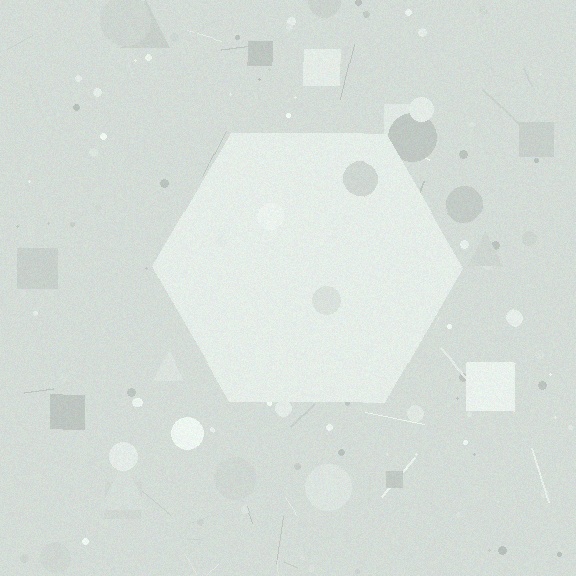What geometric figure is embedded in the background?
A hexagon is embedded in the background.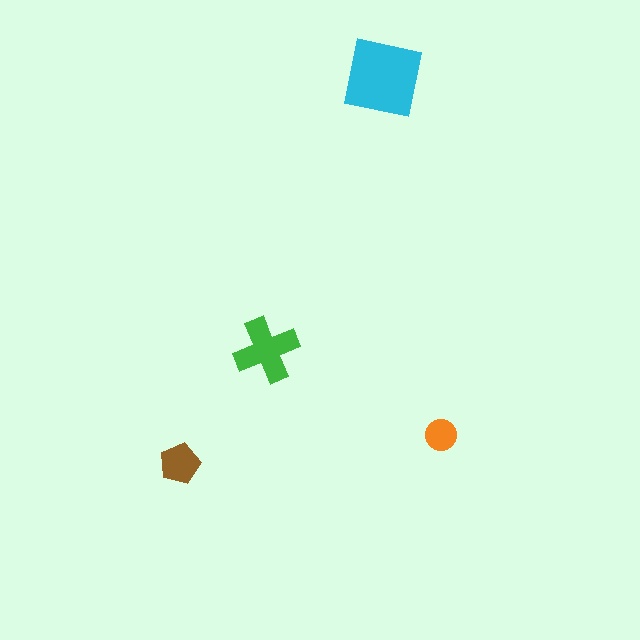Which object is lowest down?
The brown pentagon is bottommost.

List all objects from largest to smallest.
The cyan square, the green cross, the brown pentagon, the orange circle.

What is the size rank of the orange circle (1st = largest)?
4th.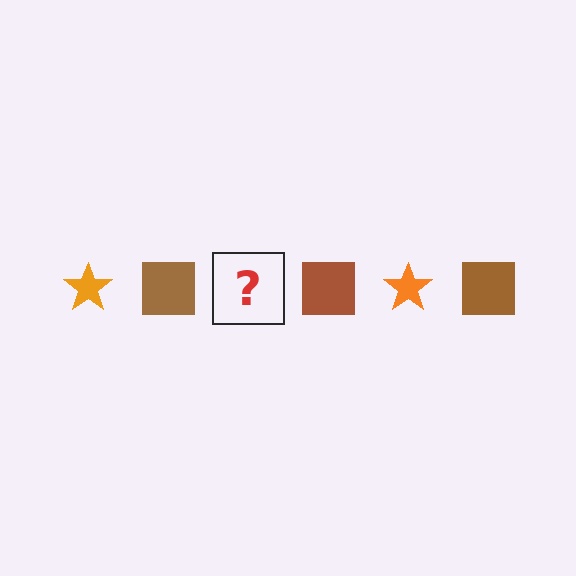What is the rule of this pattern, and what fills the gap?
The rule is that the pattern alternates between orange star and brown square. The gap should be filled with an orange star.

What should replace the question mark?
The question mark should be replaced with an orange star.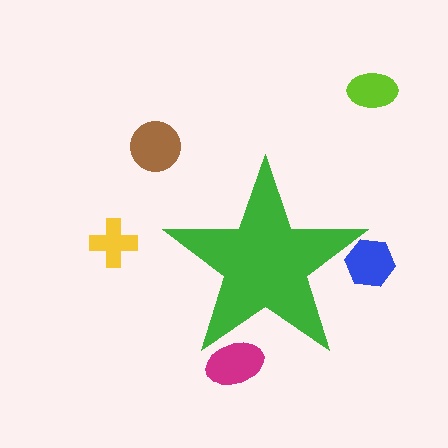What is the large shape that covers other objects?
A green star.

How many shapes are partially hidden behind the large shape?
2 shapes are partially hidden.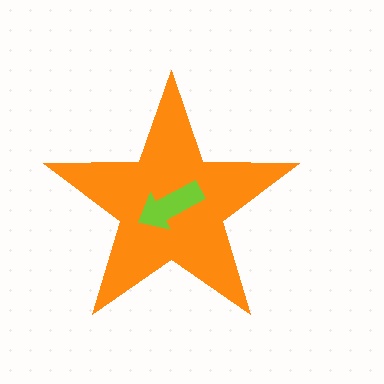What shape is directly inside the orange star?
The lime arrow.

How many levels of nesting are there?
2.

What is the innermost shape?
The lime arrow.